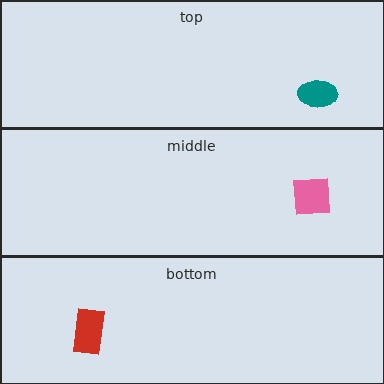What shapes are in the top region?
The teal ellipse.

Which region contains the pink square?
The middle region.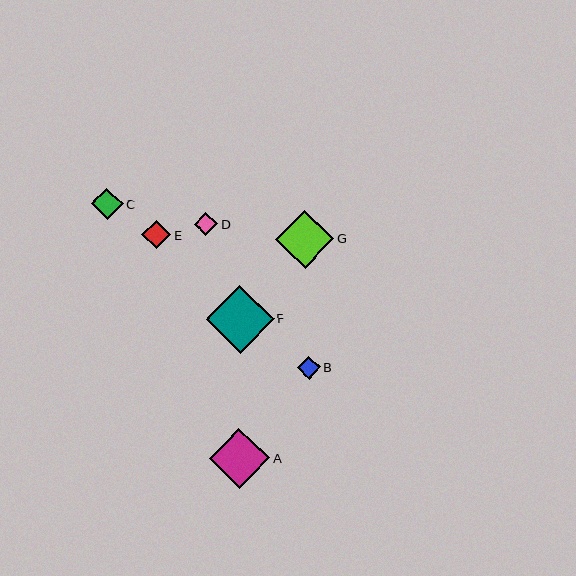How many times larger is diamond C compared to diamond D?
Diamond C is approximately 1.4 times the size of diamond D.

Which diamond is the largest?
Diamond F is the largest with a size of approximately 68 pixels.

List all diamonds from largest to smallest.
From largest to smallest: F, A, G, C, E, D, B.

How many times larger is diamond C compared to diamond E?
Diamond C is approximately 1.1 times the size of diamond E.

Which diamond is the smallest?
Diamond B is the smallest with a size of approximately 23 pixels.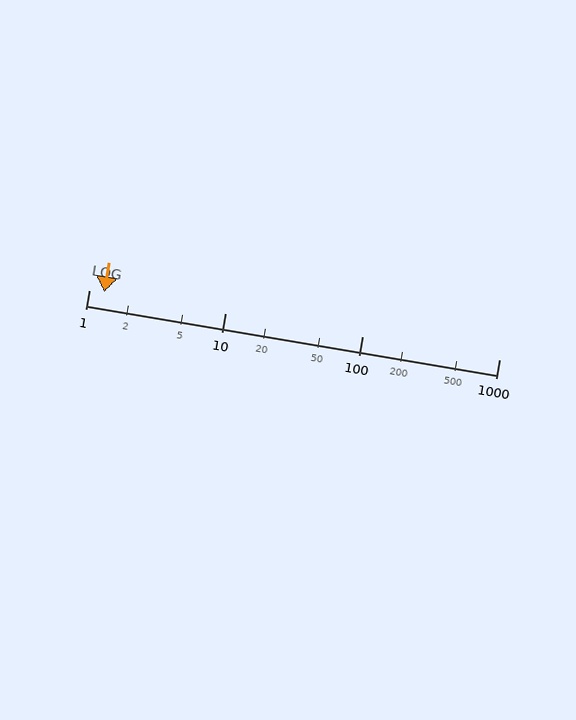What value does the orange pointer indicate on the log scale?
The pointer indicates approximately 1.3.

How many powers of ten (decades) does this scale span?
The scale spans 3 decades, from 1 to 1000.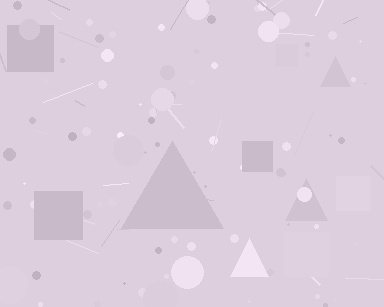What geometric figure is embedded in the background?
A triangle is embedded in the background.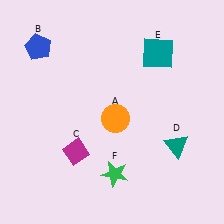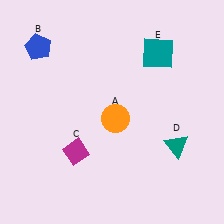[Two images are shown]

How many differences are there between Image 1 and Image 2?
There is 1 difference between the two images.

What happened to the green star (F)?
The green star (F) was removed in Image 2. It was in the bottom-right area of Image 1.